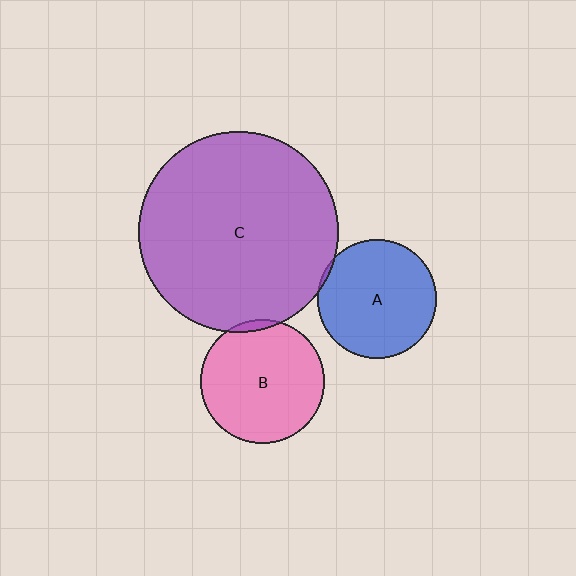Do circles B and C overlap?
Yes.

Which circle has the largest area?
Circle C (purple).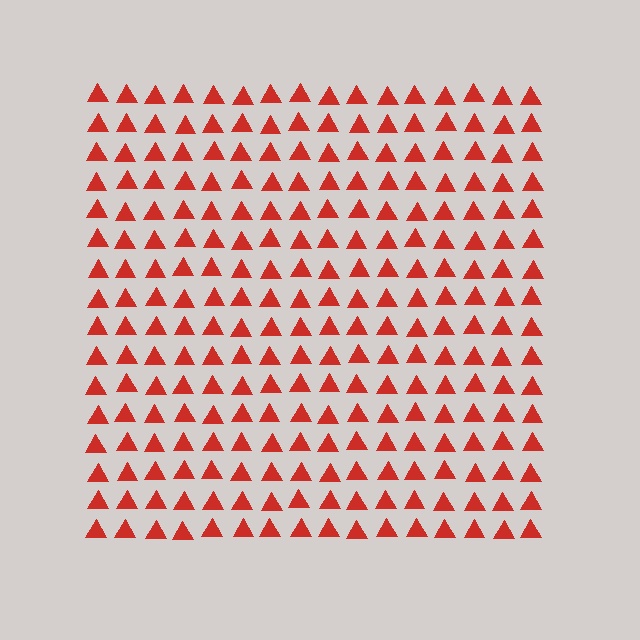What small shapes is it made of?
It is made of small triangles.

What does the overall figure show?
The overall figure shows a square.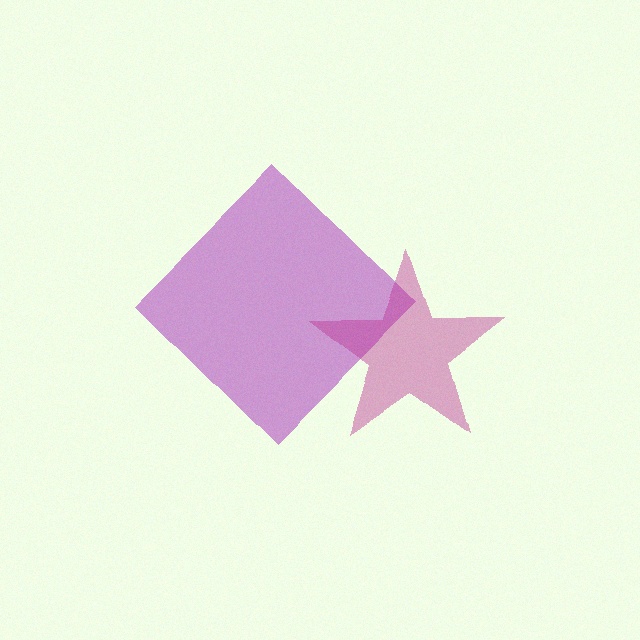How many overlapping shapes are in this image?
There are 2 overlapping shapes in the image.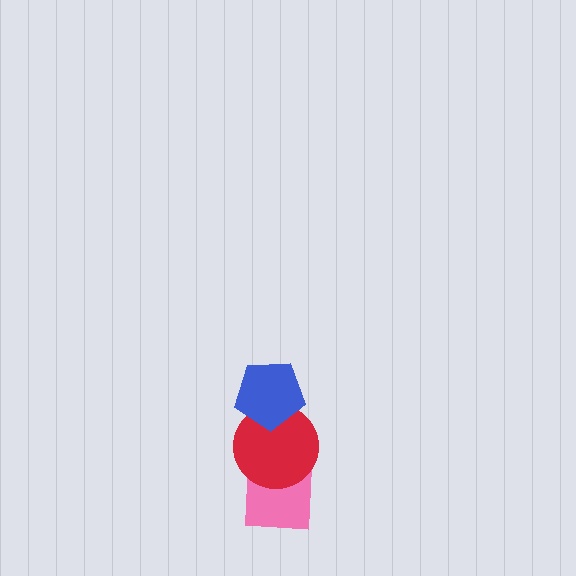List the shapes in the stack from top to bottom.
From top to bottom: the blue pentagon, the red circle, the pink square.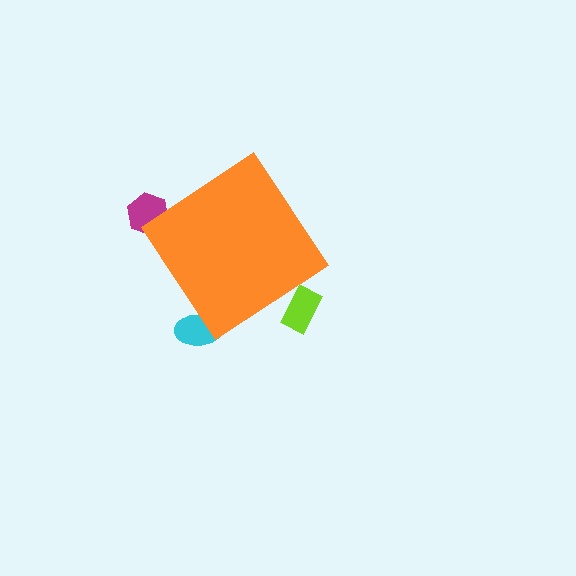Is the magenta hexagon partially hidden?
Yes, the magenta hexagon is partially hidden behind the orange diamond.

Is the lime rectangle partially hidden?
Yes, the lime rectangle is partially hidden behind the orange diamond.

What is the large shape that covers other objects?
An orange diamond.